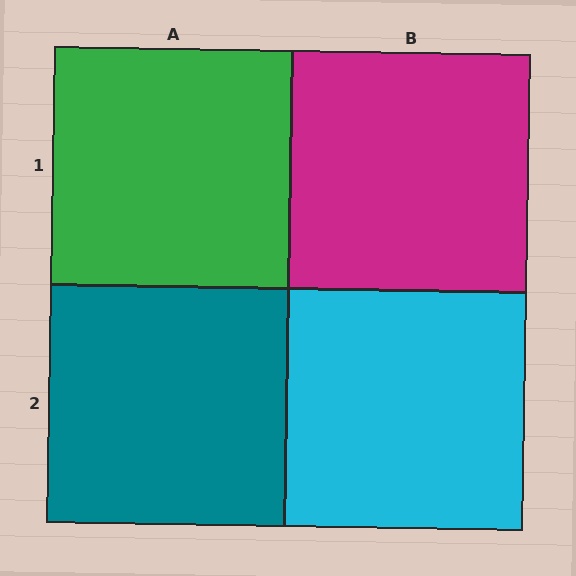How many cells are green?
1 cell is green.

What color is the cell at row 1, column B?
Magenta.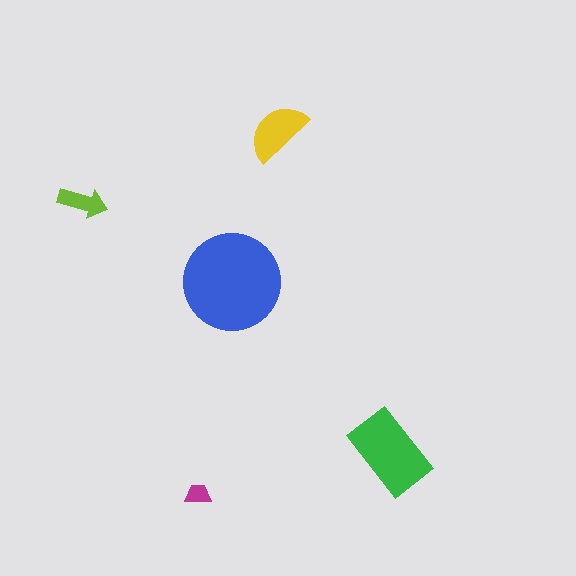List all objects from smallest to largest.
The magenta trapezoid, the lime arrow, the yellow semicircle, the green rectangle, the blue circle.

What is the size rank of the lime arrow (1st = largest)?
4th.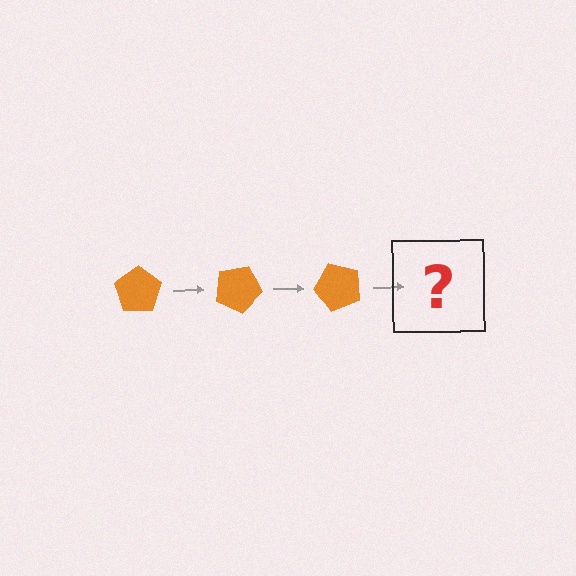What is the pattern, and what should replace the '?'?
The pattern is that the pentagon rotates 25 degrees each step. The '?' should be an orange pentagon rotated 75 degrees.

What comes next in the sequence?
The next element should be an orange pentagon rotated 75 degrees.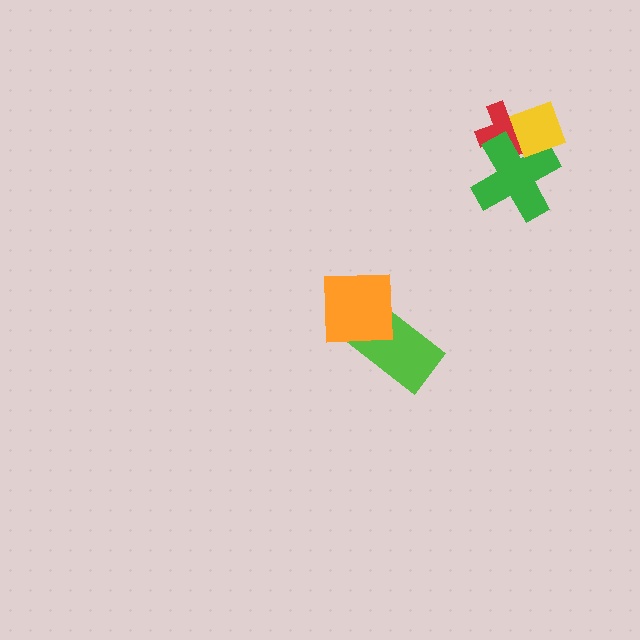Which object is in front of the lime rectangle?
The orange square is in front of the lime rectangle.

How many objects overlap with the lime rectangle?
1 object overlaps with the lime rectangle.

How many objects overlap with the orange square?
1 object overlaps with the orange square.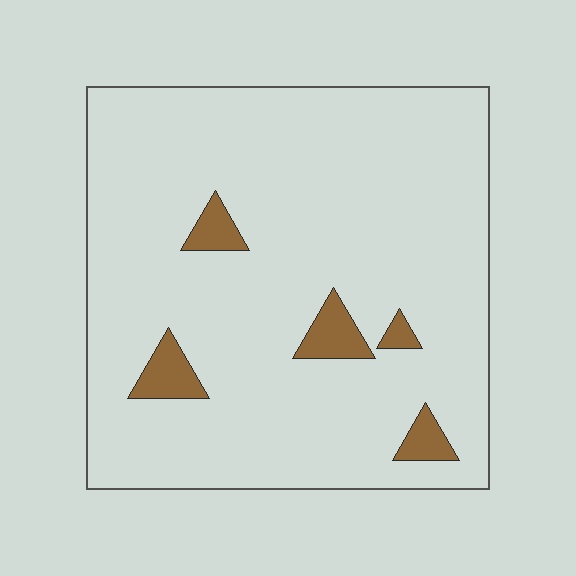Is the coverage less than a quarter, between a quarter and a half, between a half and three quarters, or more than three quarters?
Less than a quarter.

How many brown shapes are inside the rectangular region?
5.